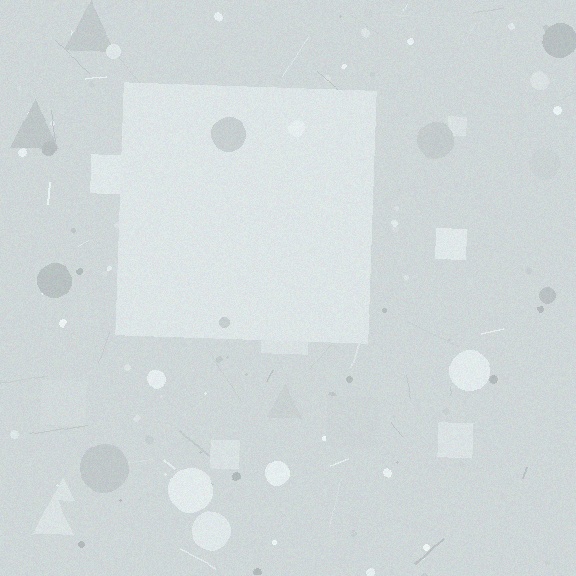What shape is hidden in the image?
A square is hidden in the image.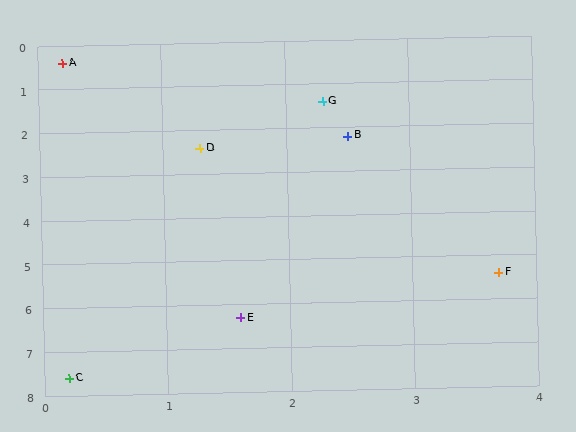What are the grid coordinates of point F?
Point F is at approximately (3.7, 5.4).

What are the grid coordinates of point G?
Point G is at approximately (2.3, 1.4).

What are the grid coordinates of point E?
Point E is at approximately (1.6, 6.3).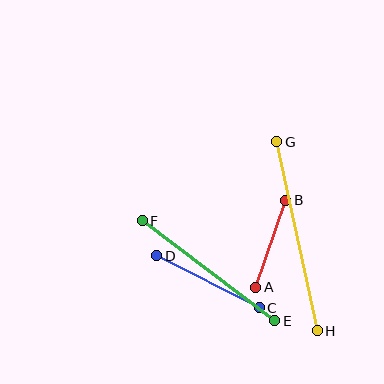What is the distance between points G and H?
The distance is approximately 193 pixels.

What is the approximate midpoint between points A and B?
The midpoint is at approximately (271, 244) pixels.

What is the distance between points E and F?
The distance is approximately 166 pixels.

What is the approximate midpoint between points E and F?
The midpoint is at approximately (208, 271) pixels.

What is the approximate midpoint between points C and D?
The midpoint is at approximately (208, 282) pixels.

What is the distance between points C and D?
The distance is approximately 115 pixels.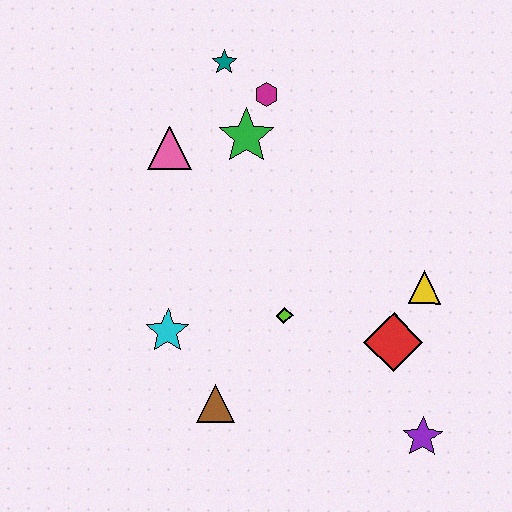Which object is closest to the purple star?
The red diamond is closest to the purple star.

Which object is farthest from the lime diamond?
The teal star is farthest from the lime diamond.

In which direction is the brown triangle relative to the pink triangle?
The brown triangle is below the pink triangle.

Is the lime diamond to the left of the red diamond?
Yes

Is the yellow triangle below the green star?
Yes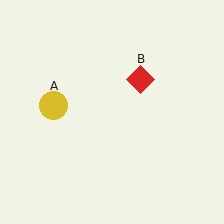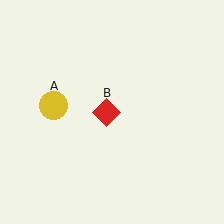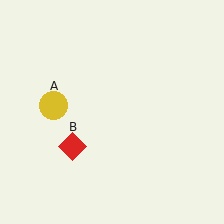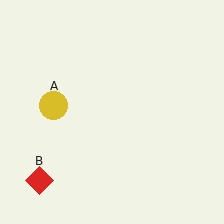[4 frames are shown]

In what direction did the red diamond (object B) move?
The red diamond (object B) moved down and to the left.